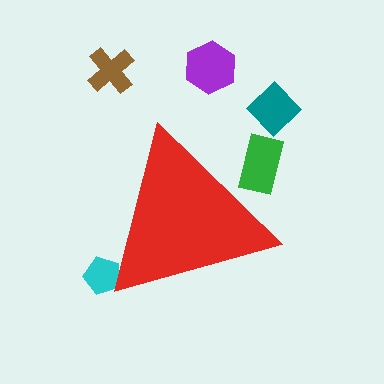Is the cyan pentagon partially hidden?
Yes, the cyan pentagon is partially hidden behind the red triangle.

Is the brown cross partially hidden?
No, the brown cross is fully visible.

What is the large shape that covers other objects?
A red triangle.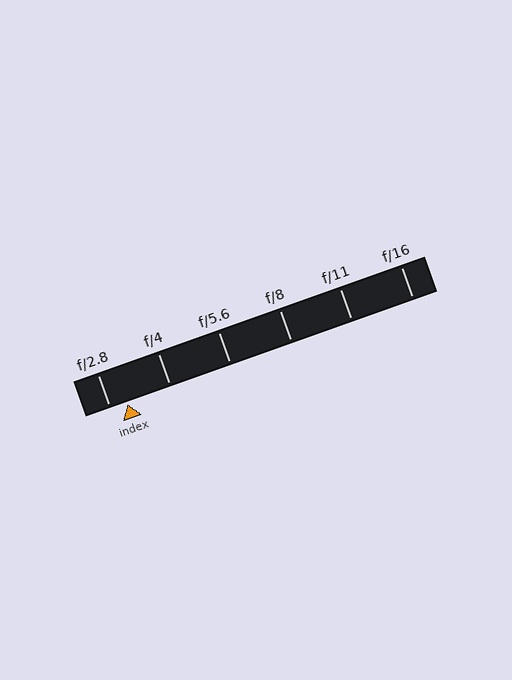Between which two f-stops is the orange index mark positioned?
The index mark is between f/2.8 and f/4.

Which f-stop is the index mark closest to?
The index mark is closest to f/2.8.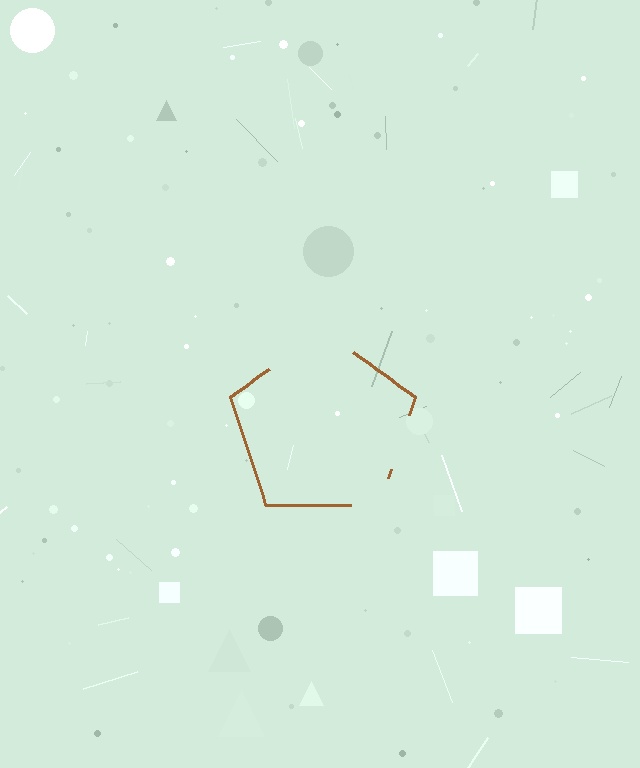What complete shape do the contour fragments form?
The contour fragments form a pentagon.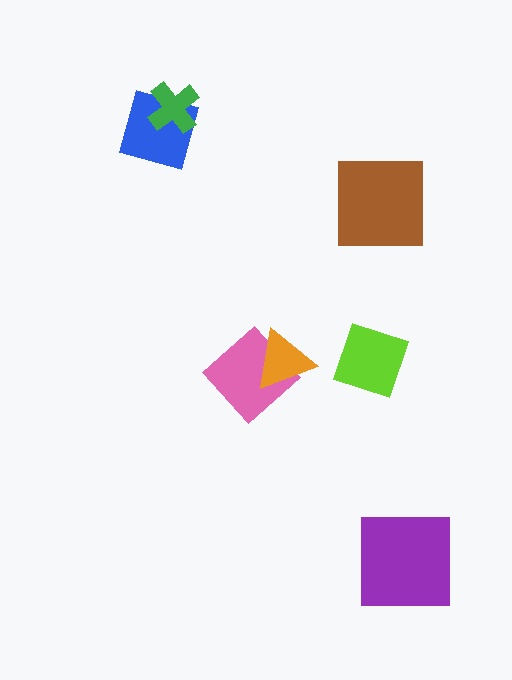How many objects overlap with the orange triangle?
1 object overlaps with the orange triangle.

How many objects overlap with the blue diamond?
1 object overlaps with the blue diamond.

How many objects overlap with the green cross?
1 object overlaps with the green cross.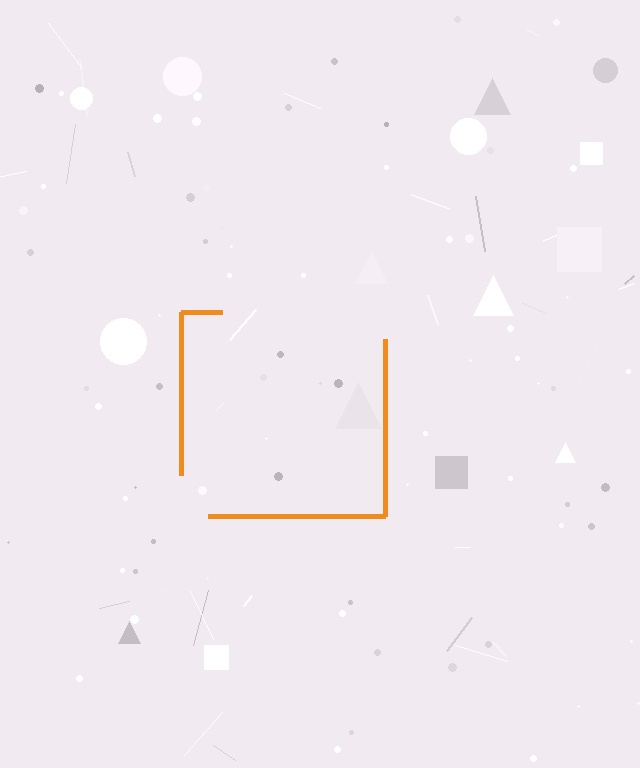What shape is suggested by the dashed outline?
The dashed outline suggests a square.